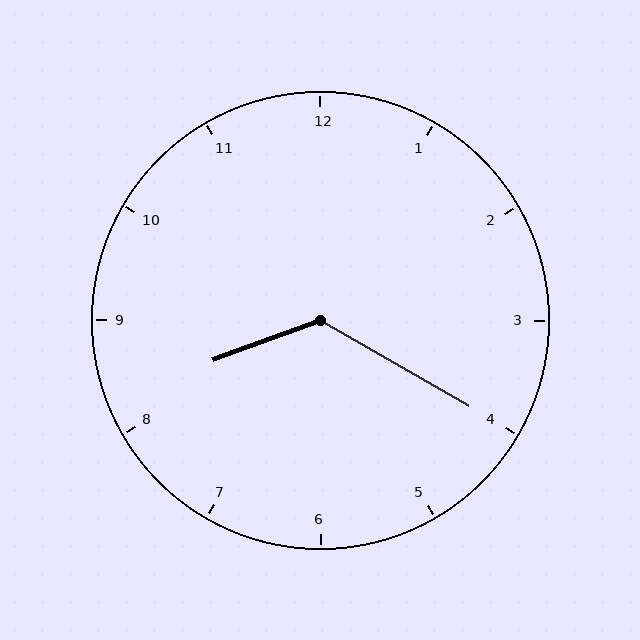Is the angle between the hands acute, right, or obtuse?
It is obtuse.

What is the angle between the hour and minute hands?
Approximately 130 degrees.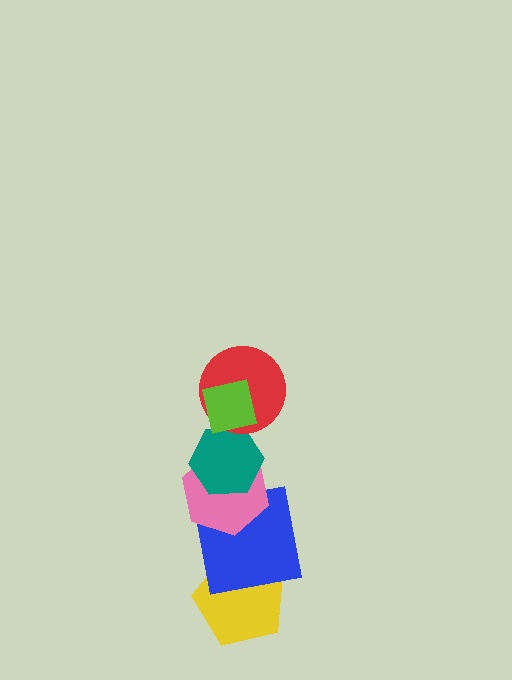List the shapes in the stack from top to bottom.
From top to bottom: the lime square, the red circle, the teal hexagon, the pink hexagon, the blue square, the yellow pentagon.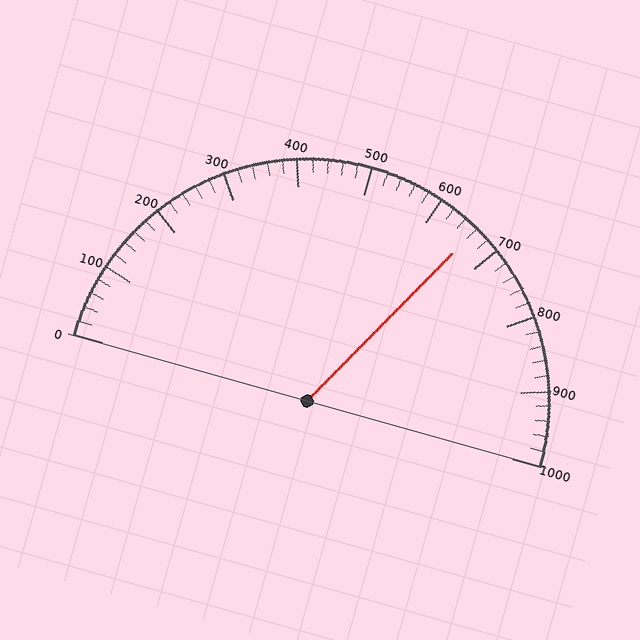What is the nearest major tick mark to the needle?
The nearest major tick mark is 700.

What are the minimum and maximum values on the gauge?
The gauge ranges from 0 to 1000.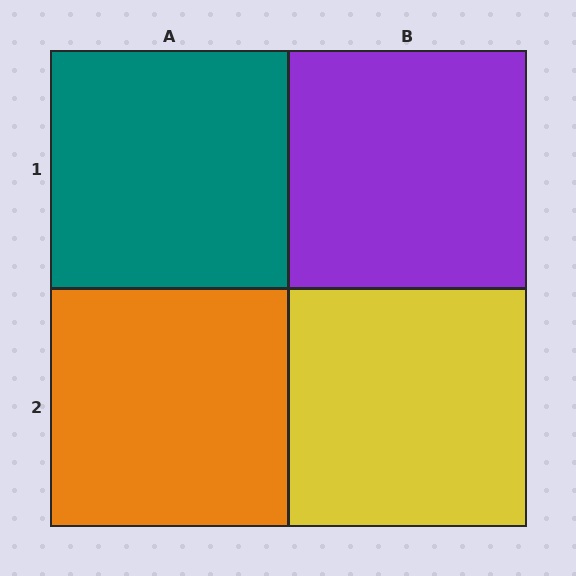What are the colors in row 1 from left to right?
Teal, purple.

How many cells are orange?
1 cell is orange.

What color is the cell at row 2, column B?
Yellow.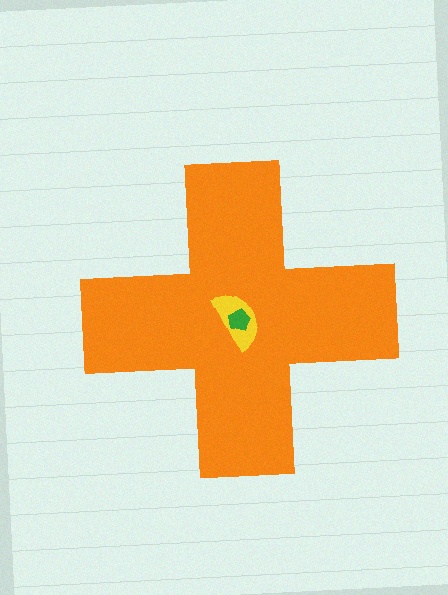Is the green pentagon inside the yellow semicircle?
Yes.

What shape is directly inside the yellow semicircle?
The green pentagon.